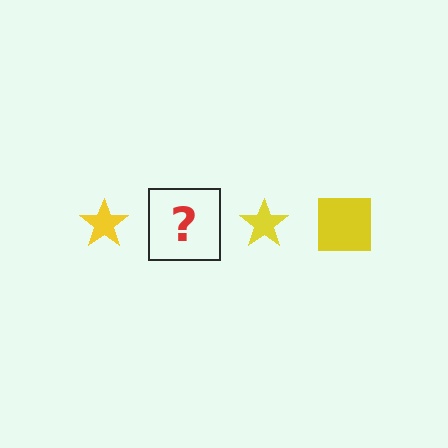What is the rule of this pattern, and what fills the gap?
The rule is that the pattern cycles through star, square shapes in yellow. The gap should be filled with a yellow square.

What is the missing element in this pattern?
The missing element is a yellow square.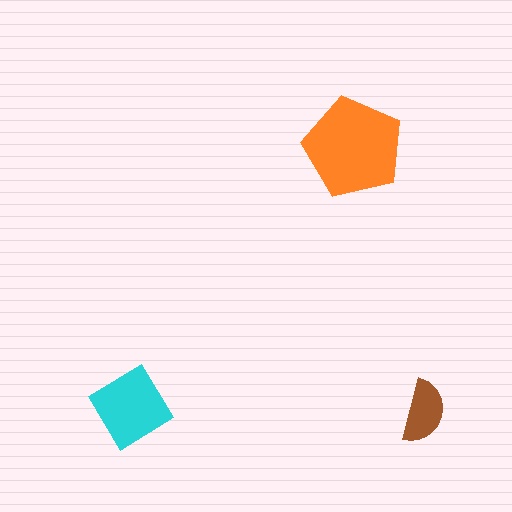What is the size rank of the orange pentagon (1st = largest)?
1st.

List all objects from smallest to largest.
The brown semicircle, the cyan diamond, the orange pentagon.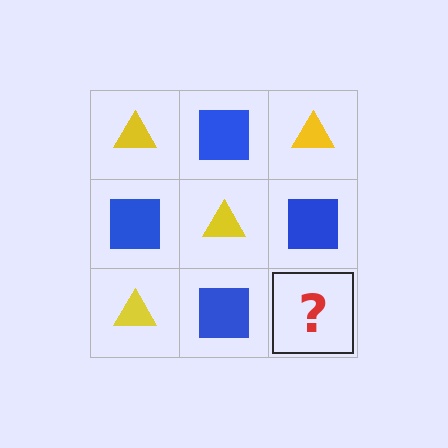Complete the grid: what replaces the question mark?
The question mark should be replaced with a yellow triangle.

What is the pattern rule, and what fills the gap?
The rule is that it alternates yellow triangle and blue square in a checkerboard pattern. The gap should be filled with a yellow triangle.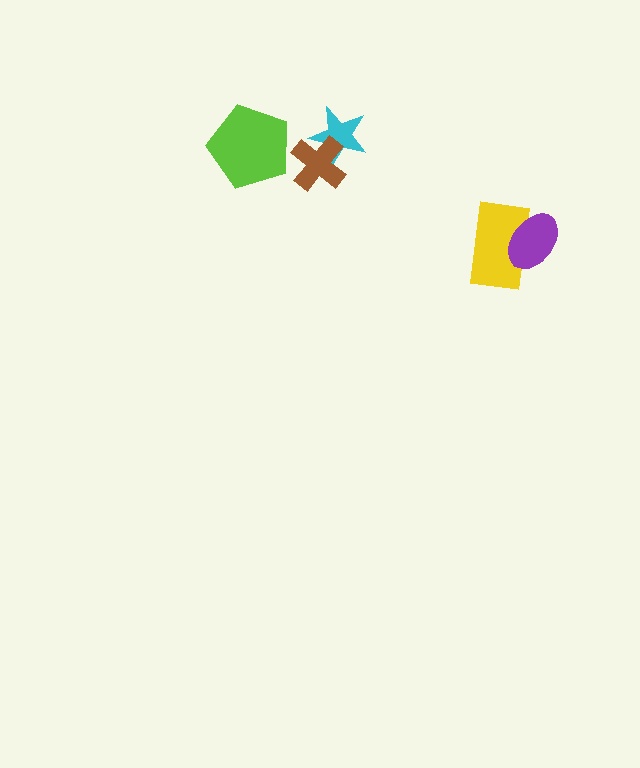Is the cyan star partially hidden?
Yes, it is partially covered by another shape.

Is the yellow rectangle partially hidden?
Yes, it is partially covered by another shape.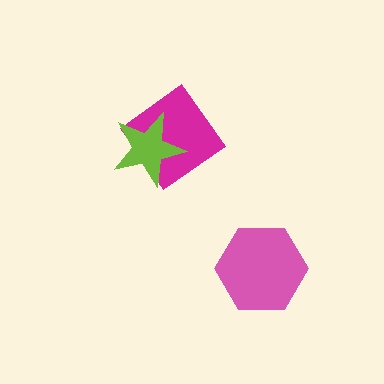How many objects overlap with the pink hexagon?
0 objects overlap with the pink hexagon.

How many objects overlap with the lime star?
1 object overlaps with the lime star.